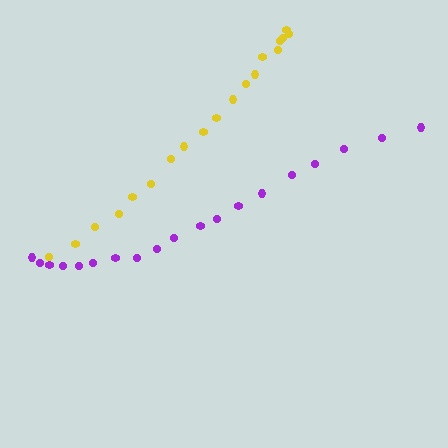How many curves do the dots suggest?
There are 2 distinct paths.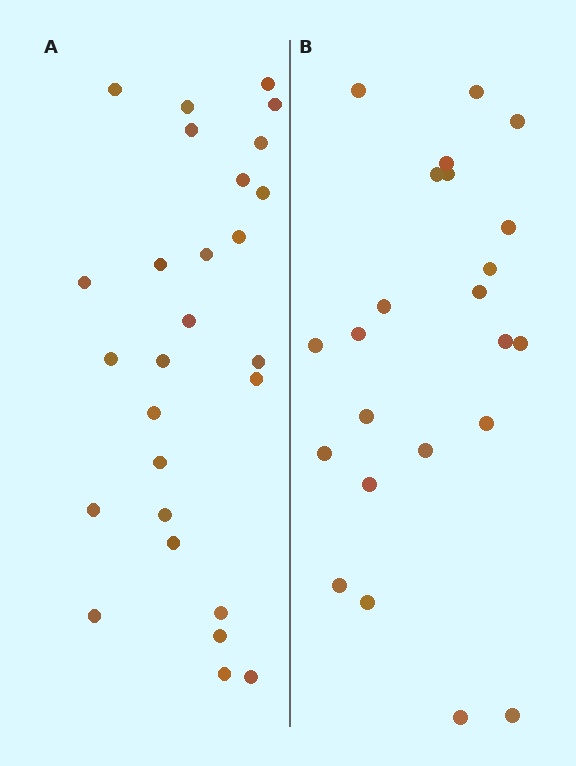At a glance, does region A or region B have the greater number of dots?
Region A (the left region) has more dots.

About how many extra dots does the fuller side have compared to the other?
Region A has about 4 more dots than region B.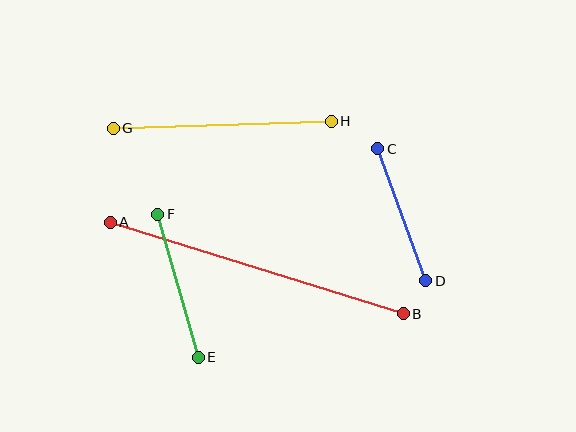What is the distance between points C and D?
The distance is approximately 140 pixels.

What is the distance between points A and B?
The distance is approximately 307 pixels.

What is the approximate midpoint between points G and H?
The midpoint is at approximately (222, 125) pixels.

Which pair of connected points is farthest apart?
Points A and B are farthest apart.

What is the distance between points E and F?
The distance is approximately 149 pixels.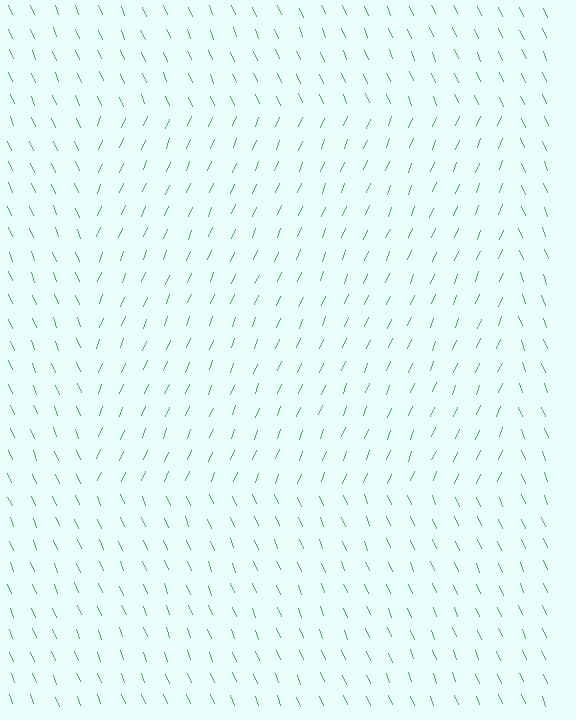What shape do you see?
I see a rectangle.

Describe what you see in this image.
The image is filled with small green line segments. A rectangle region in the image has lines oriented differently from the surrounding lines, creating a visible texture boundary.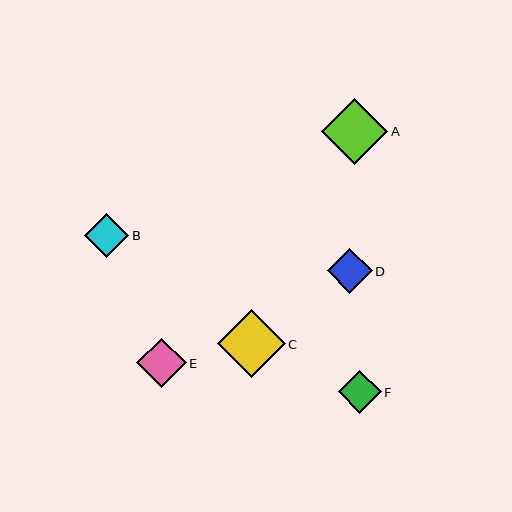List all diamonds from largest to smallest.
From largest to smallest: C, A, E, D, B, F.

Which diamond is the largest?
Diamond C is the largest with a size of approximately 68 pixels.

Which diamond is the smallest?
Diamond F is the smallest with a size of approximately 43 pixels.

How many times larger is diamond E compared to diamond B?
Diamond E is approximately 1.1 times the size of diamond B.